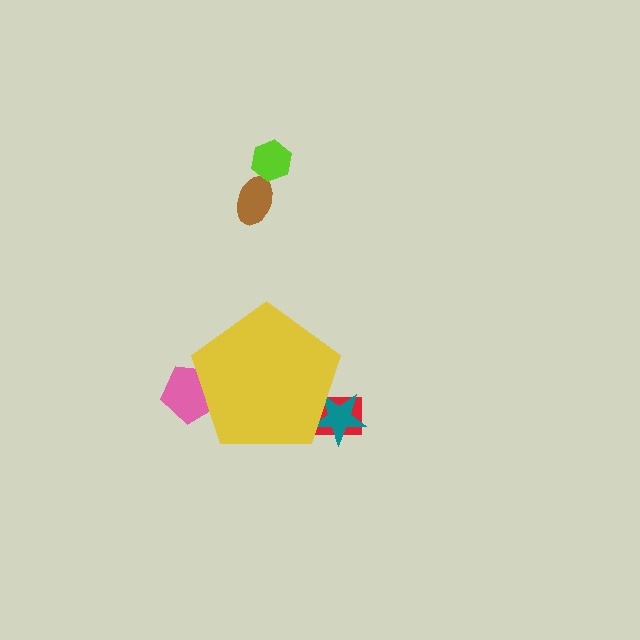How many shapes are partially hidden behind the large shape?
3 shapes are partially hidden.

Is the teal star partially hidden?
Yes, the teal star is partially hidden behind the yellow pentagon.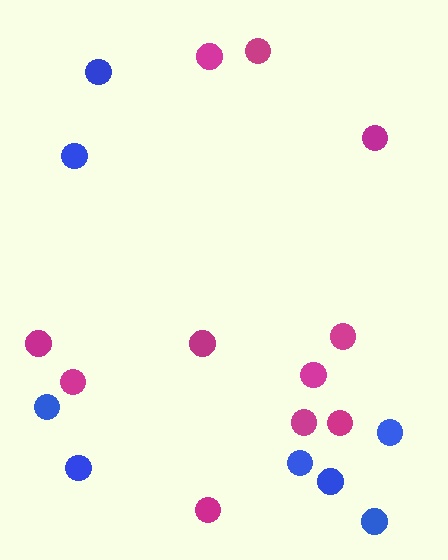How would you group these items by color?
There are 2 groups: one group of blue circles (8) and one group of magenta circles (11).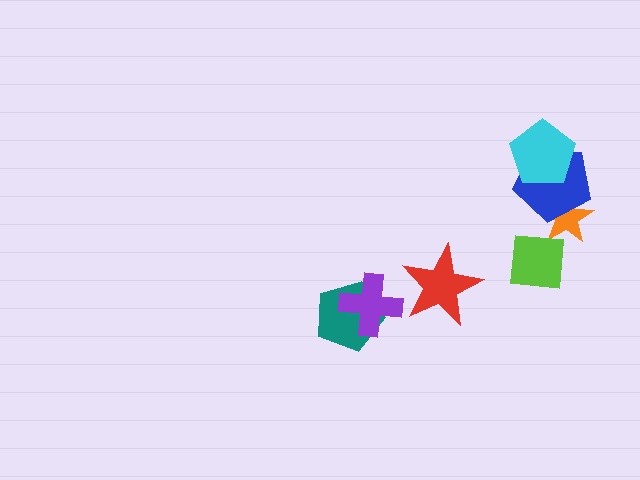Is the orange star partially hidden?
Yes, it is partially covered by another shape.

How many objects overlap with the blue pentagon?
2 objects overlap with the blue pentagon.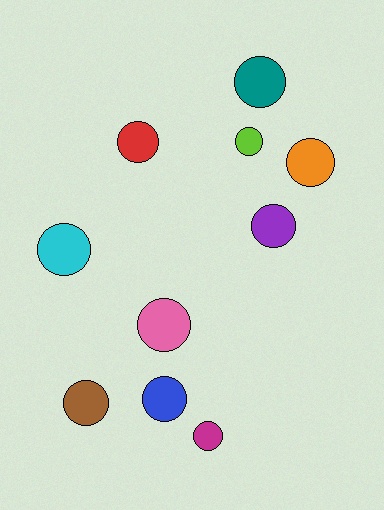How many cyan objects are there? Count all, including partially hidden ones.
There is 1 cyan object.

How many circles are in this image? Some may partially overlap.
There are 10 circles.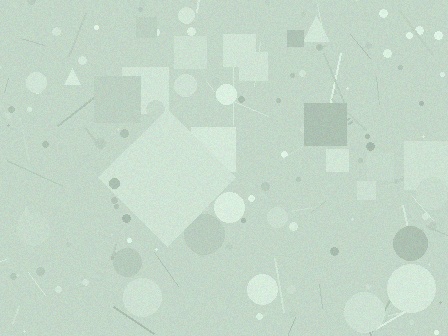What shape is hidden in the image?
A diamond is hidden in the image.